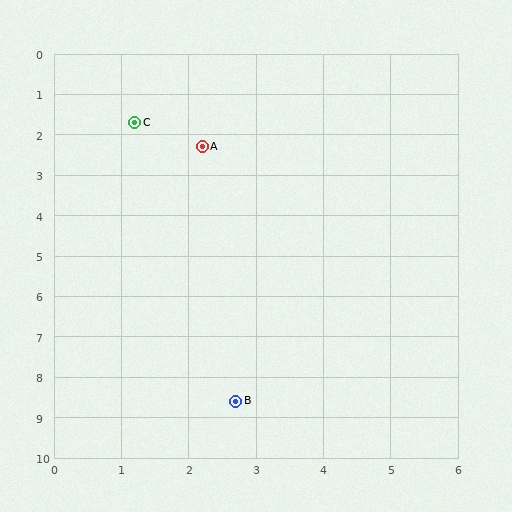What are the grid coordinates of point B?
Point B is at approximately (2.7, 8.6).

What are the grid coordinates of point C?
Point C is at approximately (1.2, 1.7).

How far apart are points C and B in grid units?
Points C and B are about 7.1 grid units apart.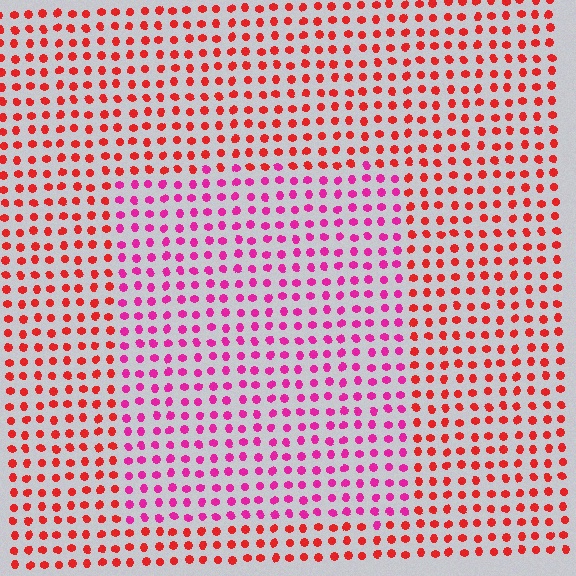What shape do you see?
I see a rectangle.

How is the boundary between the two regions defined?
The boundary is defined purely by a slight shift in hue (about 40 degrees). Spacing, size, and orientation are identical on both sides.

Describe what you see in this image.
The image is filled with small red elements in a uniform arrangement. A rectangle-shaped region is visible where the elements are tinted to a slightly different hue, forming a subtle color boundary.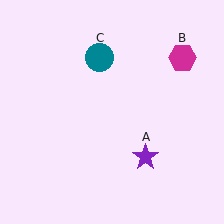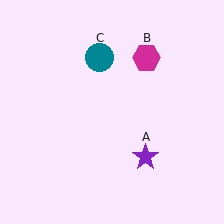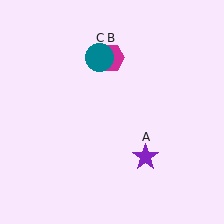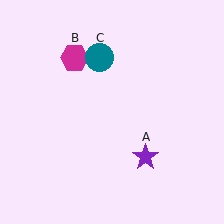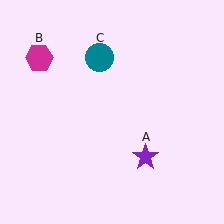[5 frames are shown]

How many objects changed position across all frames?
1 object changed position: magenta hexagon (object B).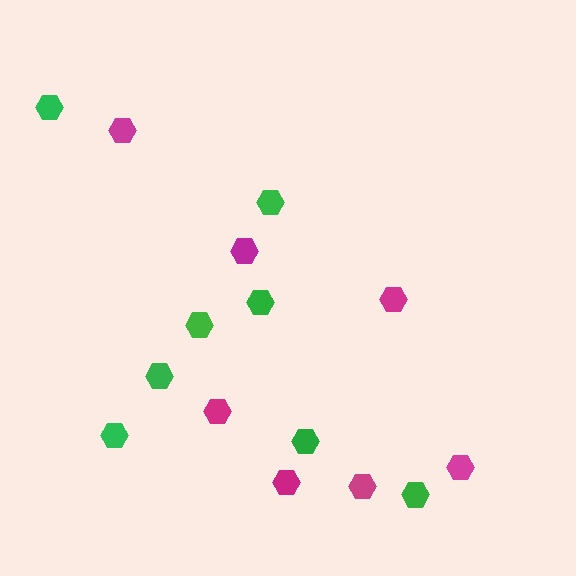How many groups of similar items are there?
There are 2 groups: one group of magenta hexagons (7) and one group of green hexagons (8).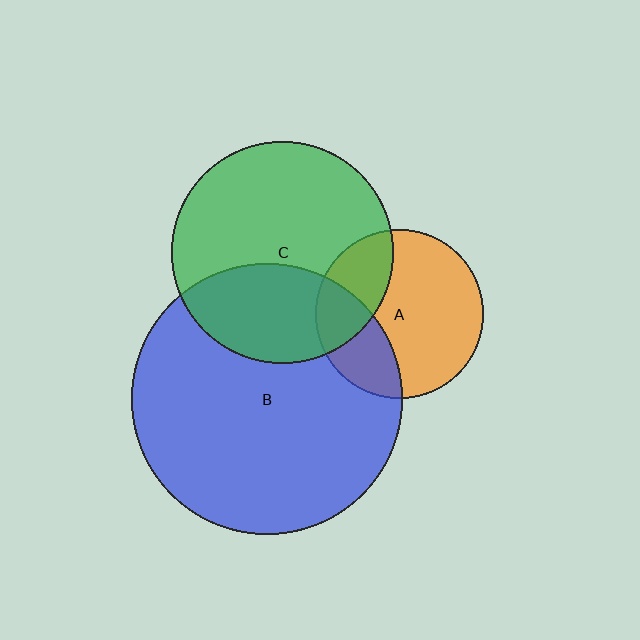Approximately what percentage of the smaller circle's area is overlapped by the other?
Approximately 30%.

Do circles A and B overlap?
Yes.